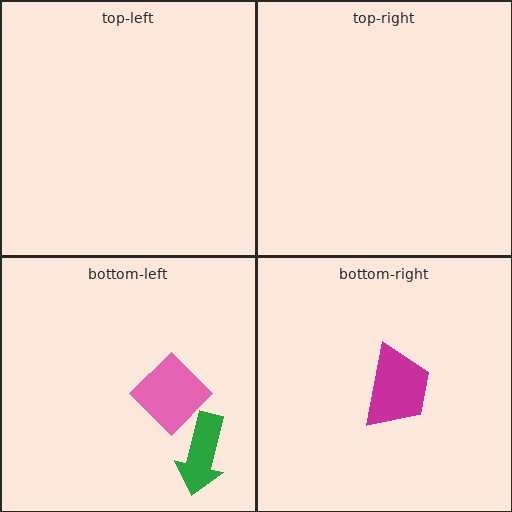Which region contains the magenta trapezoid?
The bottom-right region.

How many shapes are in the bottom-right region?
1.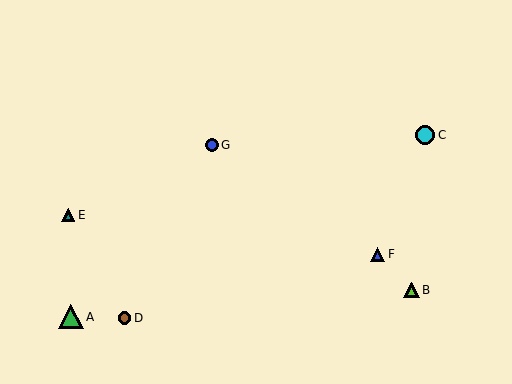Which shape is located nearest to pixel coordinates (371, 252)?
The blue triangle (labeled F) at (378, 254) is nearest to that location.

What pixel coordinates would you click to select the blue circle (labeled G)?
Click at (212, 145) to select the blue circle G.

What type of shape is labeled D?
Shape D is a brown circle.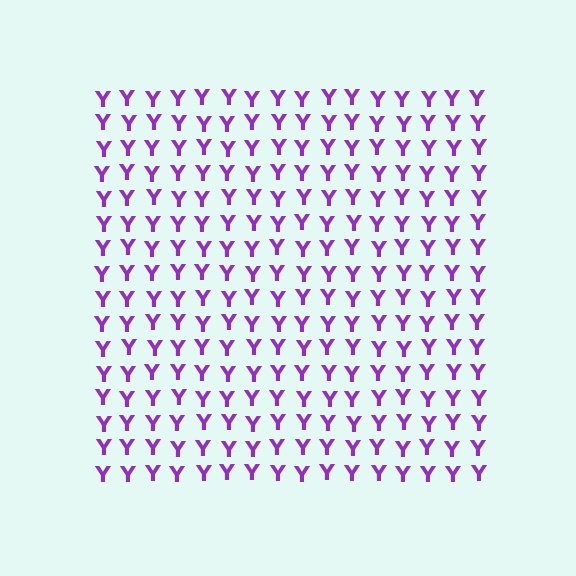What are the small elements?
The small elements are letter Y's.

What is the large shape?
The large shape is a square.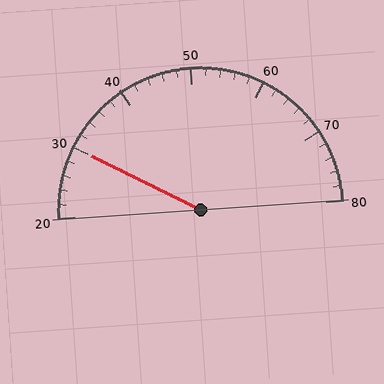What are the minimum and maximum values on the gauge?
The gauge ranges from 20 to 80.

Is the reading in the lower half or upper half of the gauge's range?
The reading is in the lower half of the range (20 to 80).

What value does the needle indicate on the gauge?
The needle indicates approximately 30.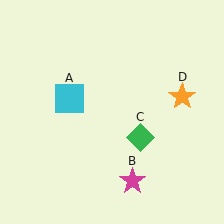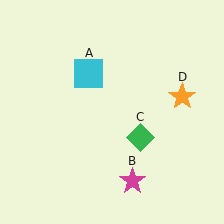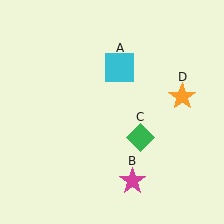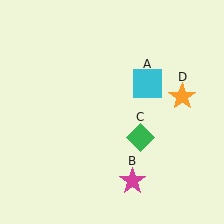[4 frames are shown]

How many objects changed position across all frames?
1 object changed position: cyan square (object A).